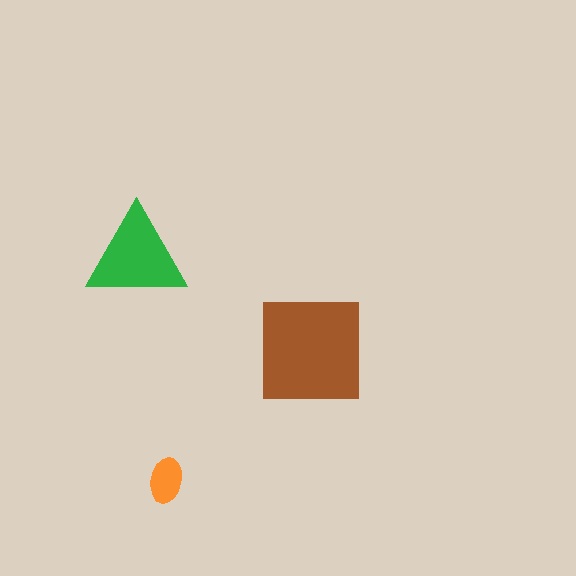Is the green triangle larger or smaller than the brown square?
Smaller.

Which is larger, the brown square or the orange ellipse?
The brown square.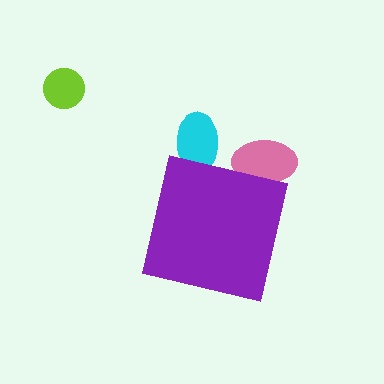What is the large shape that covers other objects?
A purple square.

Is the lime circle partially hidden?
No, the lime circle is fully visible.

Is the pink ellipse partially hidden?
Yes, the pink ellipse is partially hidden behind the purple square.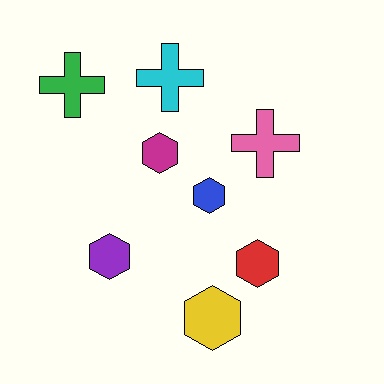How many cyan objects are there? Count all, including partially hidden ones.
There is 1 cyan object.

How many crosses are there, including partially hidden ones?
There are 3 crosses.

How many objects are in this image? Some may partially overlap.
There are 8 objects.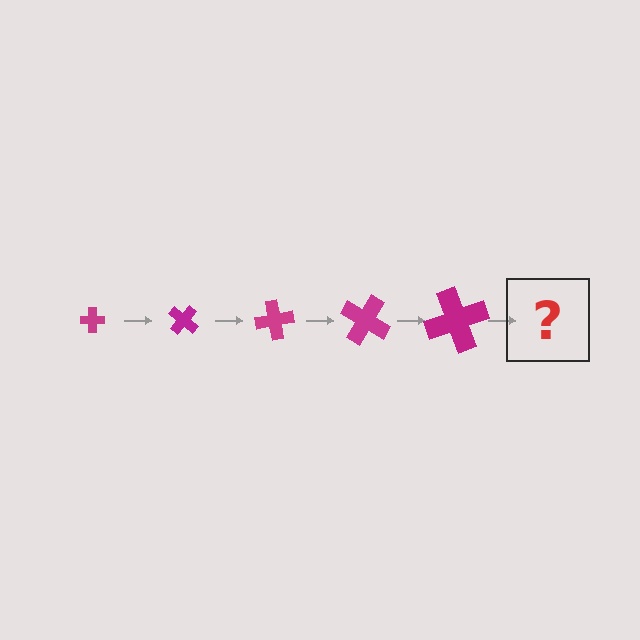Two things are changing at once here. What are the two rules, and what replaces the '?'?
The two rules are that the cross grows larger each step and it rotates 40 degrees each step. The '?' should be a cross, larger than the previous one and rotated 200 degrees from the start.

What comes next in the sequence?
The next element should be a cross, larger than the previous one and rotated 200 degrees from the start.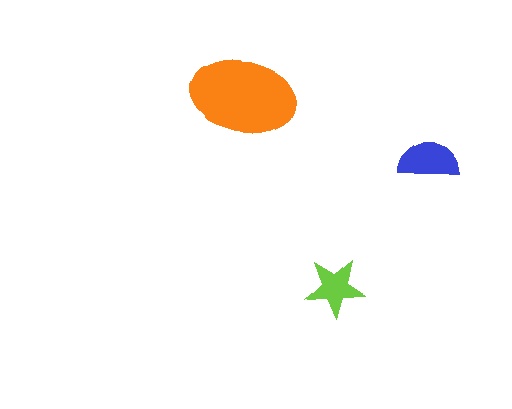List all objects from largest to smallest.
The orange ellipse, the blue semicircle, the lime star.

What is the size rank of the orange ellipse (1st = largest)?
1st.